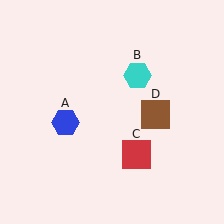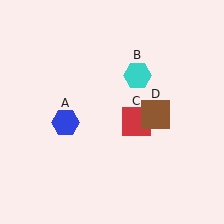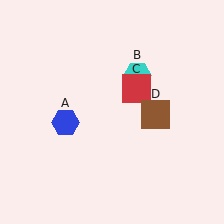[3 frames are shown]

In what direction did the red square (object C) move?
The red square (object C) moved up.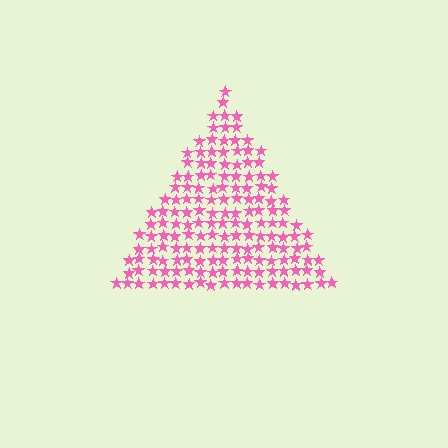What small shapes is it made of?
It is made of small stars.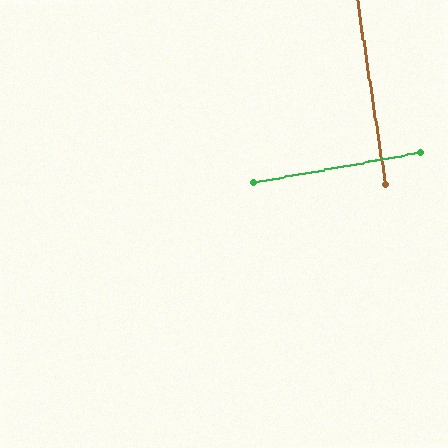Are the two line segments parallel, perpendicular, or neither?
Perpendicular — they meet at approximately 88°.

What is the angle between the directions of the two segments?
Approximately 88 degrees.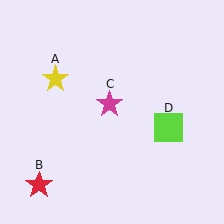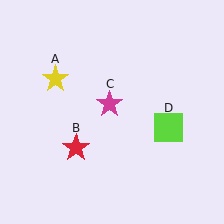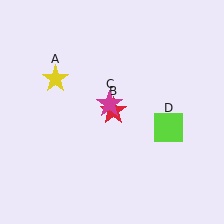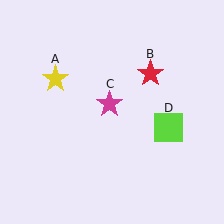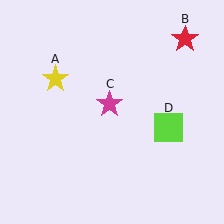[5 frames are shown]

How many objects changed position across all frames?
1 object changed position: red star (object B).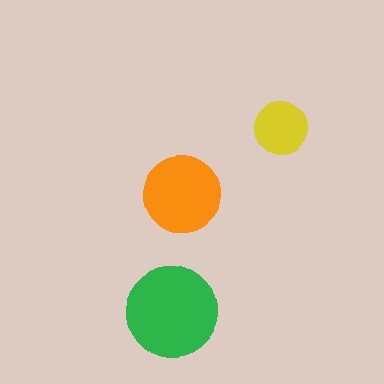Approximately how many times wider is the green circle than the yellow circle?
About 1.5 times wider.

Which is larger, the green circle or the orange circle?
The green one.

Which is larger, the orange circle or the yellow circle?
The orange one.